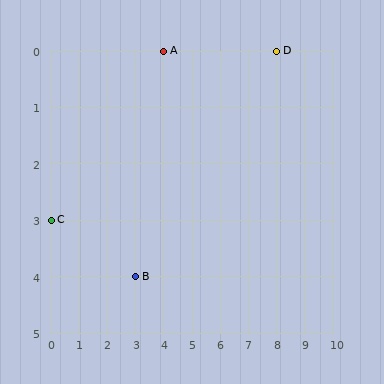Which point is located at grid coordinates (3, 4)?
Point B is at (3, 4).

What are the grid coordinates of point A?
Point A is at grid coordinates (4, 0).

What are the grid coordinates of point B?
Point B is at grid coordinates (3, 4).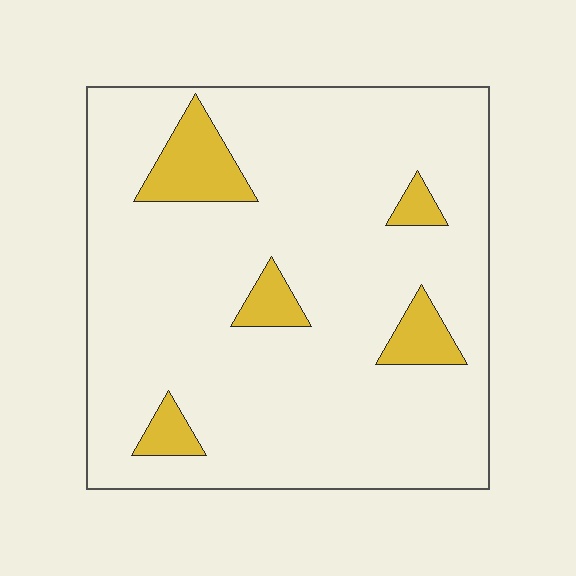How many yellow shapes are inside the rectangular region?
5.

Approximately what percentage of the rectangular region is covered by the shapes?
Approximately 10%.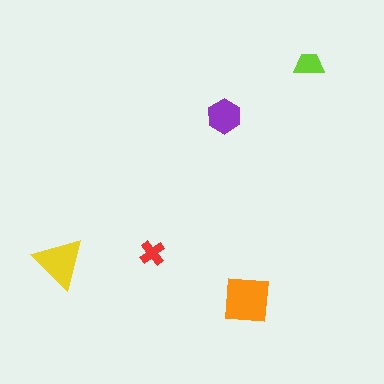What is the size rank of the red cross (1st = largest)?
5th.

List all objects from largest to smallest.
The orange square, the yellow triangle, the purple hexagon, the lime trapezoid, the red cross.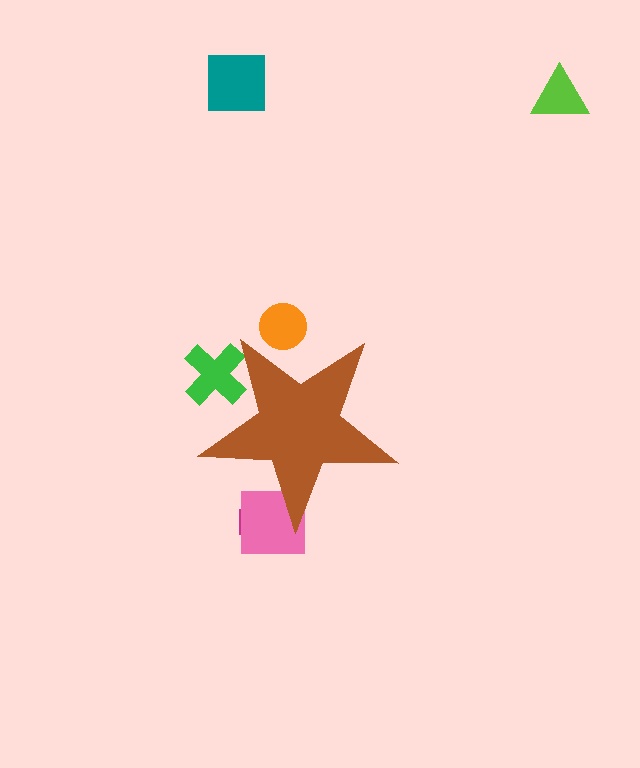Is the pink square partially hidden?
Yes, the pink square is partially hidden behind the brown star.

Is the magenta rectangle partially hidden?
Yes, the magenta rectangle is partially hidden behind the brown star.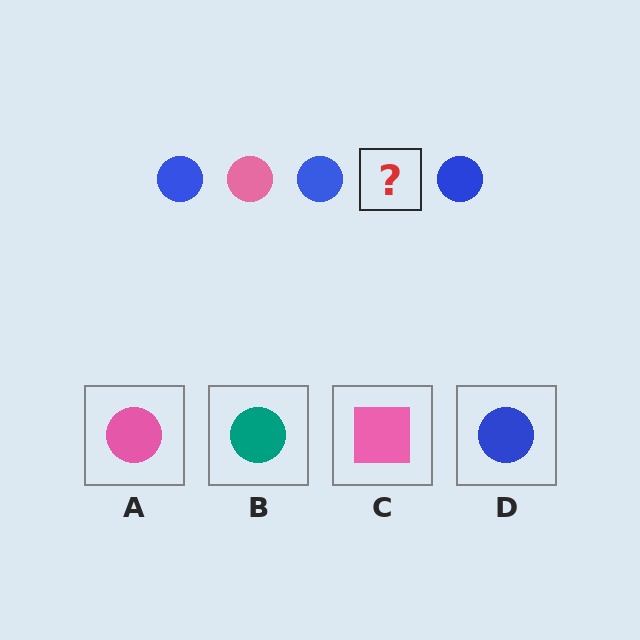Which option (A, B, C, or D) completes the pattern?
A.